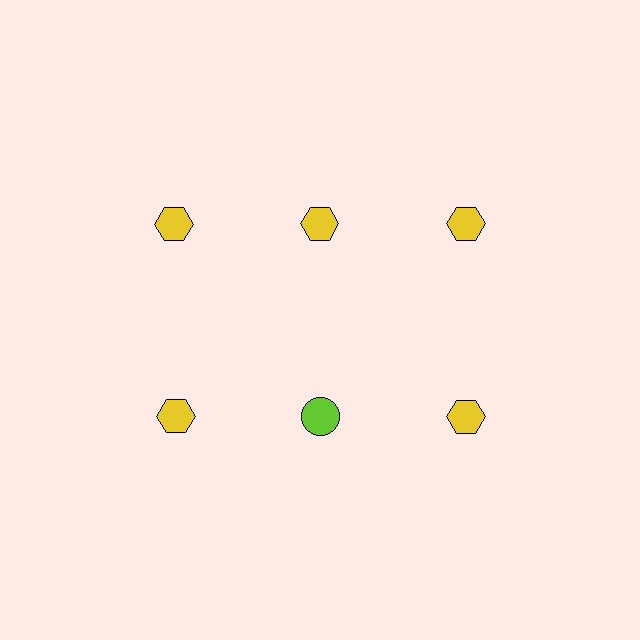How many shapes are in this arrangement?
There are 6 shapes arranged in a grid pattern.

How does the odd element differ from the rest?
It differs in both color (lime instead of yellow) and shape (circle instead of hexagon).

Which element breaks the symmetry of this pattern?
The lime circle in the second row, second from left column breaks the symmetry. All other shapes are yellow hexagons.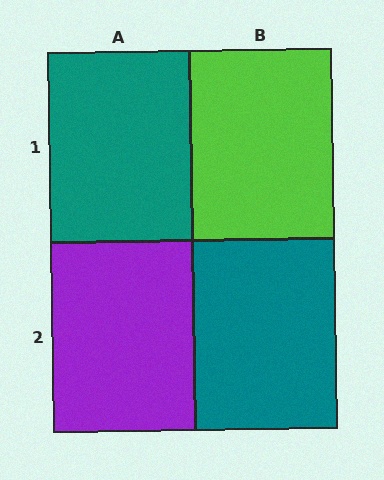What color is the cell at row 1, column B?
Lime.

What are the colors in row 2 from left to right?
Purple, teal.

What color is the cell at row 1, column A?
Teal.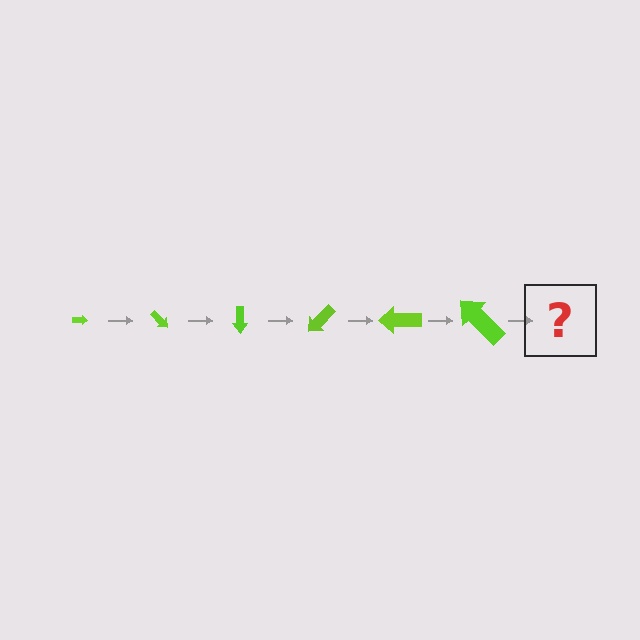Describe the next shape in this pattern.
It should be an arrow, larger than the previous one and rotated 270 degrees from the start.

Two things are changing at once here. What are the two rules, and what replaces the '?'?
The two rules are that the arrow grows larger each step and it rotates 45 degrees each step. The '?' should be an arrow, larger than the previous one and rotated 270 degrees from the start.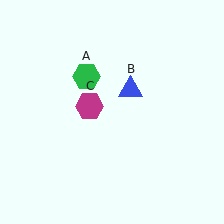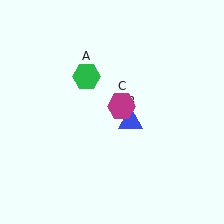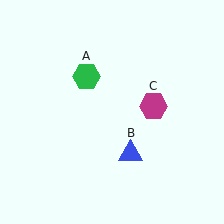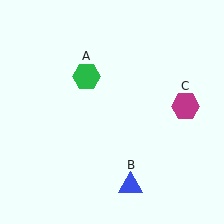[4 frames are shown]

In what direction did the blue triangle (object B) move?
The blue triangle (object B) moved down.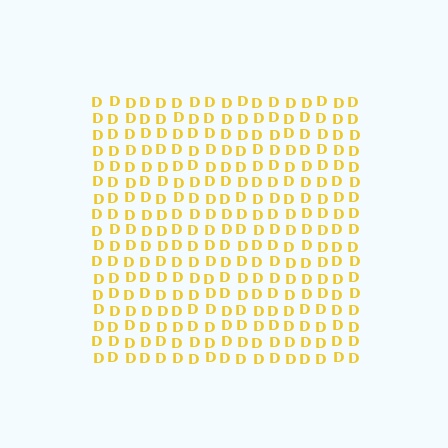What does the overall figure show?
The overall figure shows a square.